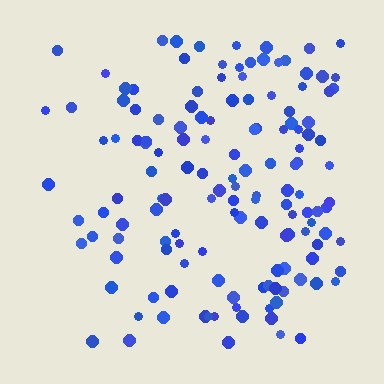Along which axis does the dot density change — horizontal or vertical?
Horizontal.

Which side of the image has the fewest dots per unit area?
The left.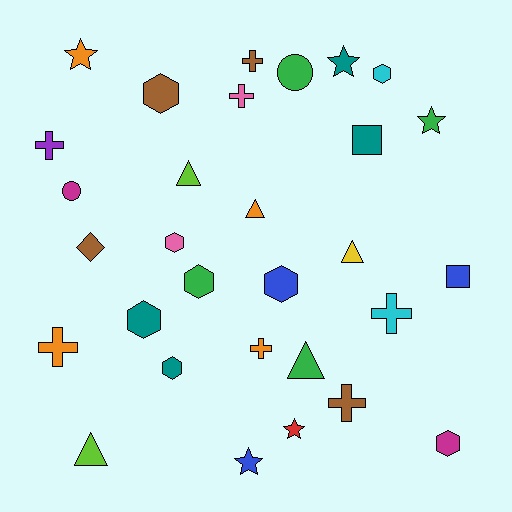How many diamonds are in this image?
There is 1 diamond.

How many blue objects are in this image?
There are 3 blue objects.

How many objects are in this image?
There are 30 objects.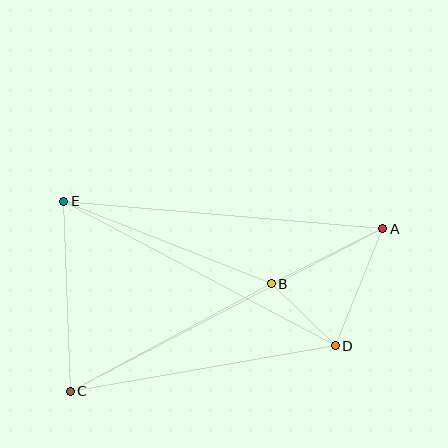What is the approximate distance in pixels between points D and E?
The distance between D and E is approximately 308 pixels.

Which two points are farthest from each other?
Points A and C are farthest from each other.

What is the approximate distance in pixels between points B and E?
The distance between B and E is approximately 223 pixels.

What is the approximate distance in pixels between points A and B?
The distance between A and B is approximately 124 pixels.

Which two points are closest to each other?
Points B and D are closest to each other.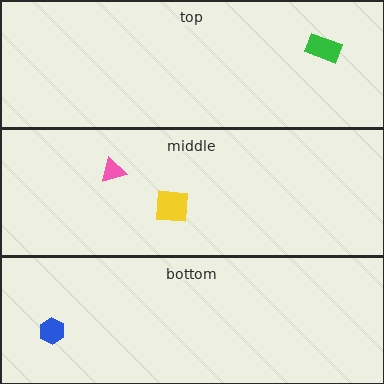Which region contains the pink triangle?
The middle region.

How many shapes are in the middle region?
2.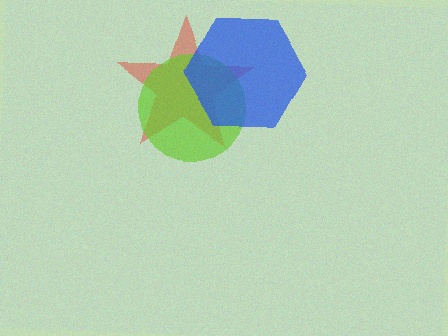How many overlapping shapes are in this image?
There are 3 overlapping shapes in the image.